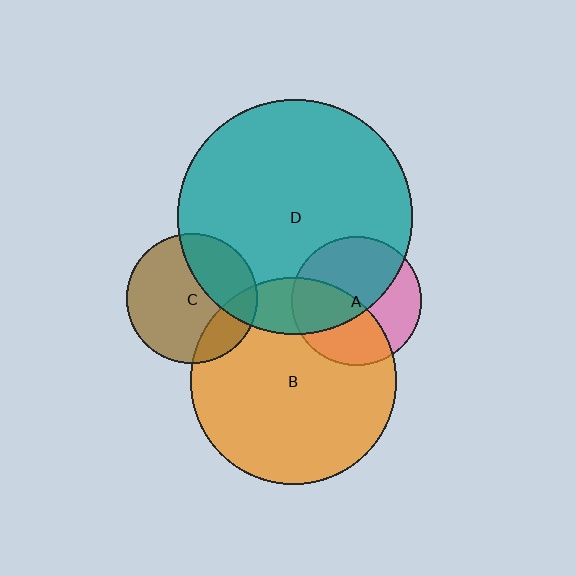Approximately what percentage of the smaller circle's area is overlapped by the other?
Approximately 20%.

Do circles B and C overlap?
Yes.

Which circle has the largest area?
Circle D (teal).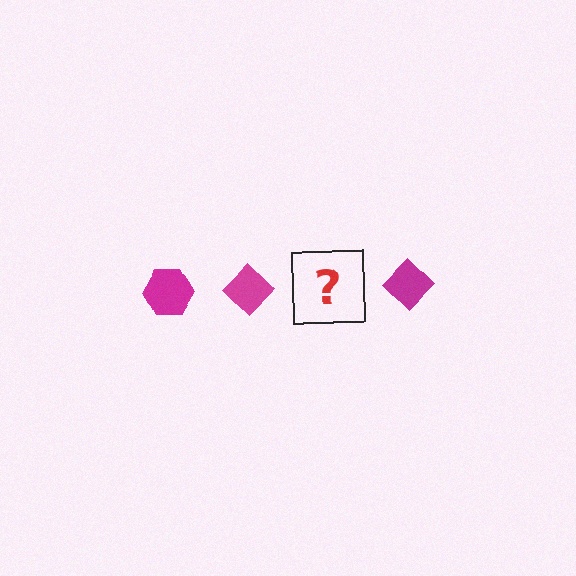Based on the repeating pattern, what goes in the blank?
The blank should be a magenta hexagon.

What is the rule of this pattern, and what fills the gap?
The rule is that the pattern cycles through hexagon, diamond shapes in magenta. The gap should be filled with a magenta hexagon.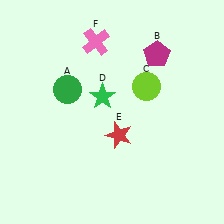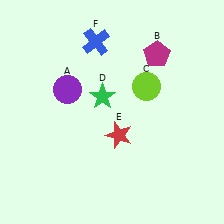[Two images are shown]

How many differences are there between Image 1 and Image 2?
There are 2 differences between the two images.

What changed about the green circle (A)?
In Image 1, A is green. In Image 2, it changed to purple.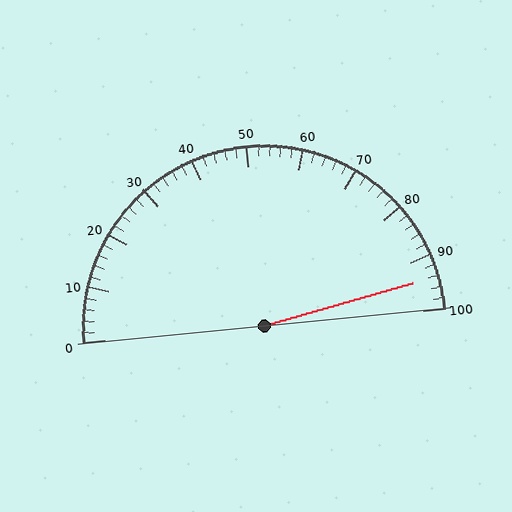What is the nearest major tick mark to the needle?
The nearest major tick mark is 90.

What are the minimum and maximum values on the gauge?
The gauge ranges from 0 to 100.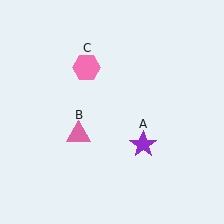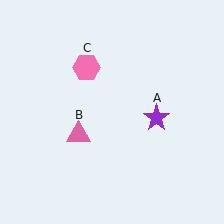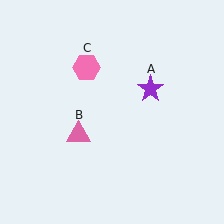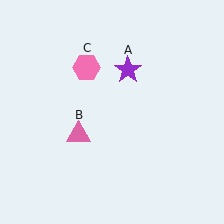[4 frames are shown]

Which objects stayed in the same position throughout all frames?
Pink triangle (object B) and pink hexagon (object C) remained stationary.